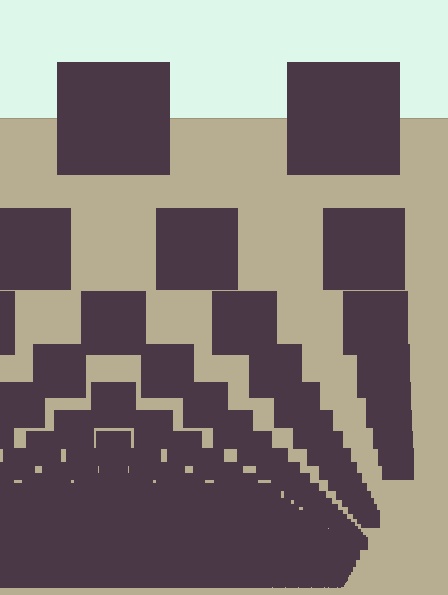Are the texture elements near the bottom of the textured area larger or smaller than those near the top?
Smaller. The gradient is inverted — elements near the bottom are smaller and denser.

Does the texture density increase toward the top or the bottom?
Density increases toward the bottom.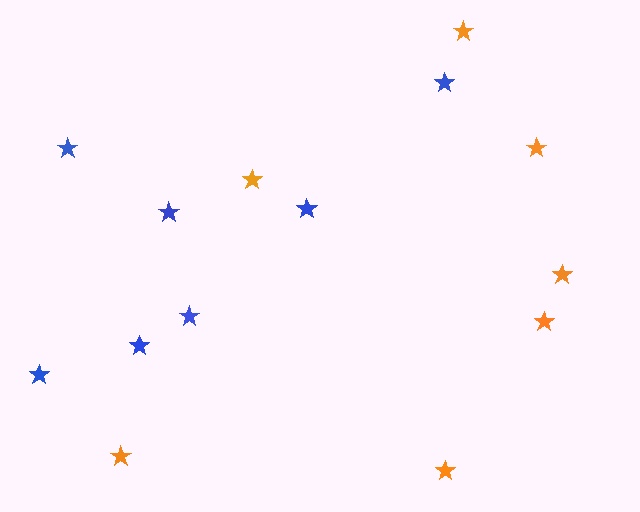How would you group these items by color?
There are 2 groups: one group of blue stars (7) and one group of orange stars (7).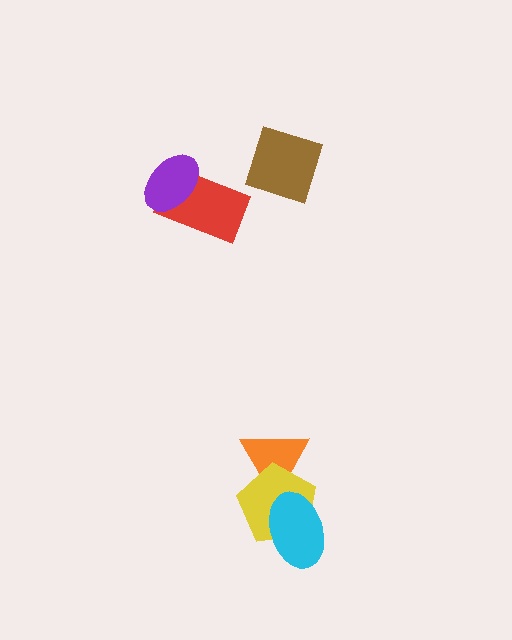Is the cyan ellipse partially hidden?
No, no other shape covers it.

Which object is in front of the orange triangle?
The yellow pentagon is in front of the orange triangle.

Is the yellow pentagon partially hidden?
Yes, it is partially covered by another shape.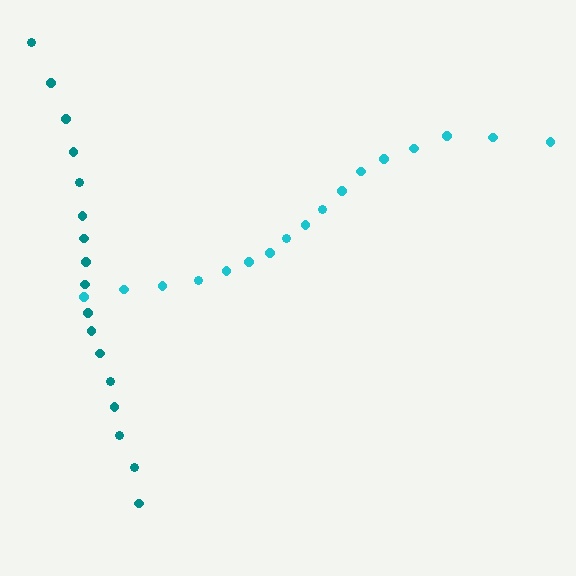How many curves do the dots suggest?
There are 2 distinct paths.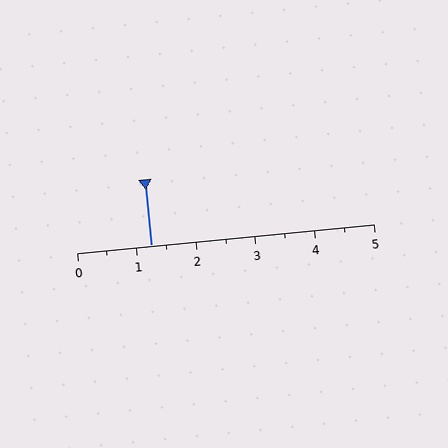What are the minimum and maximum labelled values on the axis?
The axis runs from 0 to 5.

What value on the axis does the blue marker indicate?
The marker indicates approximately 1.2.